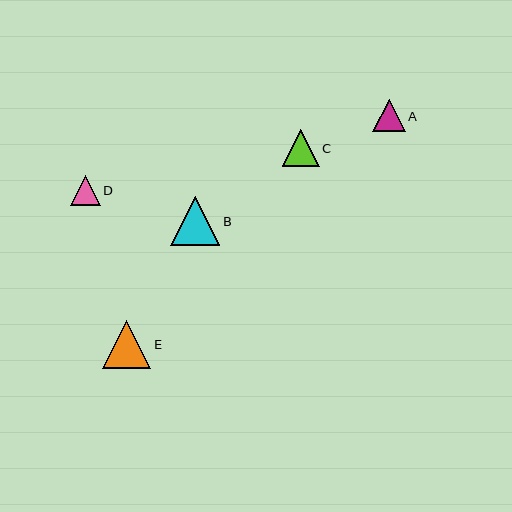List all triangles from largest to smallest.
From largest to smallest: B, E, C, A, D.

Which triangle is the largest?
Triangle B is the largest with a size of approximately 49 pixels.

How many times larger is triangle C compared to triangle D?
Triangle C is approximately 1.2 times the size of triangle D.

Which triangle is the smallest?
Triangle D is the smallest with a size of approximately 30 pixels.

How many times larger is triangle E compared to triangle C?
Triangle E is approximately 1.3 times the size of triangle C.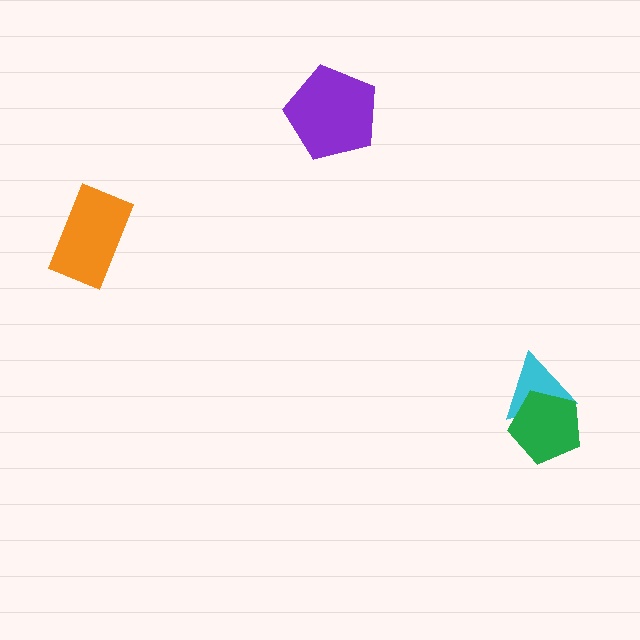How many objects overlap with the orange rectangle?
0 objects overlap with the orange rectangle.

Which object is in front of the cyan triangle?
The green pentagon is in front of the cyan triangle.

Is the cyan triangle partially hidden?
Yes, it is partially covered by another shape.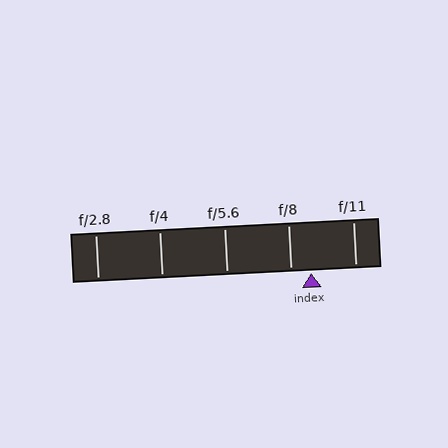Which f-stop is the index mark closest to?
The index mark is closest to f/8.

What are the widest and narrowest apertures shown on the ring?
The widest aperture shown is f/2.8 and the narrowest is f/11.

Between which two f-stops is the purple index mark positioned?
The index mark is between f/8 and f/11.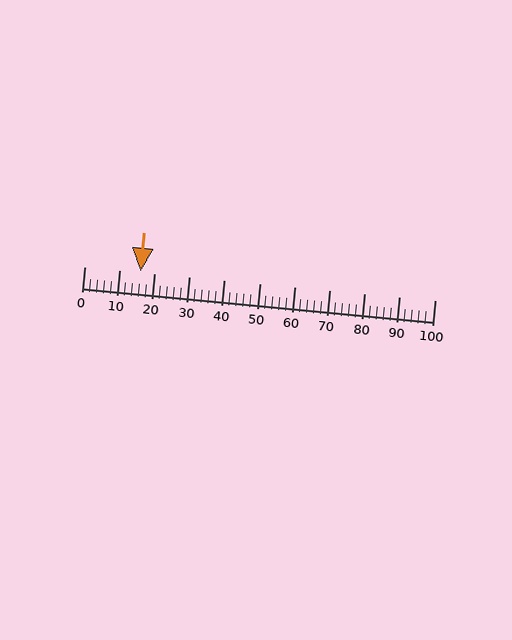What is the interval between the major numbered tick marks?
The major tick marks are spaced 10 units apart.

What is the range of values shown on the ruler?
The ruler shows values from 0 to 100.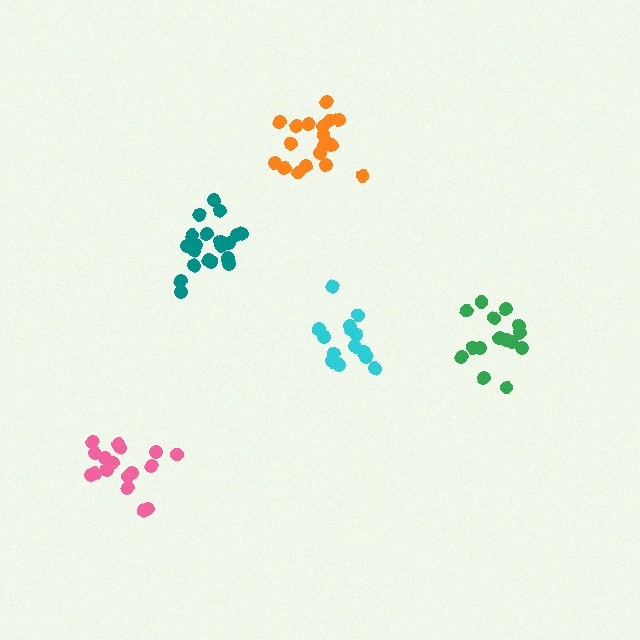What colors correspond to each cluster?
The clusters are colored: cyan, orange, teal, pink, green.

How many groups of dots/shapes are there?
There are 5 groups.